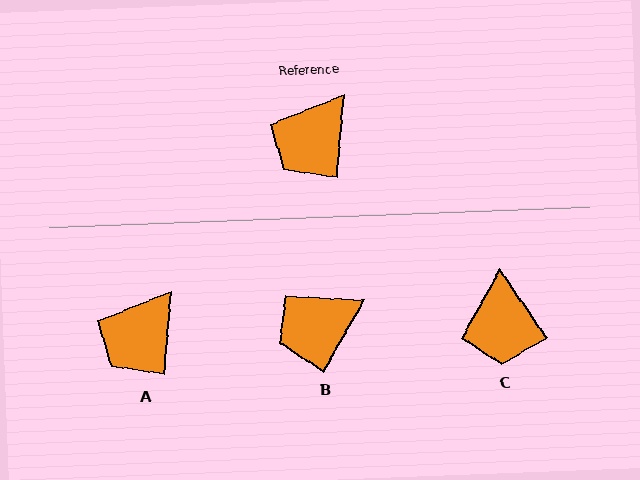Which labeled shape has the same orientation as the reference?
A.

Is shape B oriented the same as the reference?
No, it is off by about 24 degrees.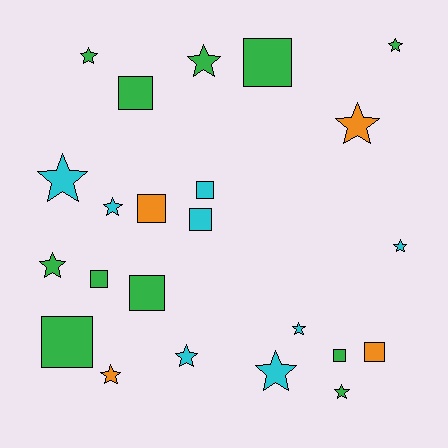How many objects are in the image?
There are 23 objects.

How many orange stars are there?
There are 2 orange stars.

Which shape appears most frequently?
Star, with 13 objects.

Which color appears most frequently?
Green, with 11 objects.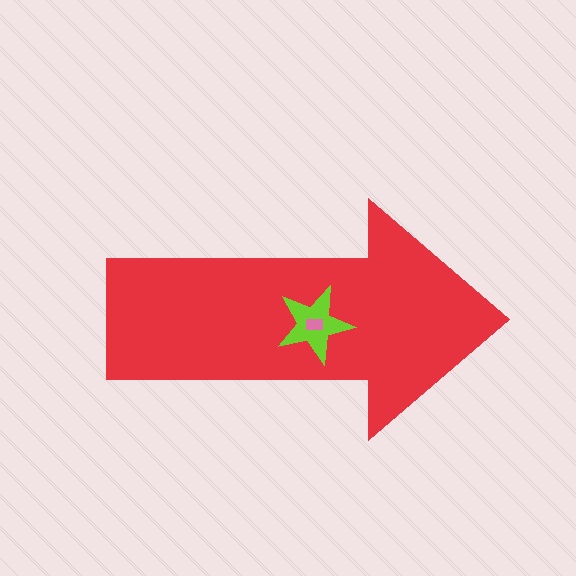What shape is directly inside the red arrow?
The lime star.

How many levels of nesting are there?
3.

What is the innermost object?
The pink rectangle.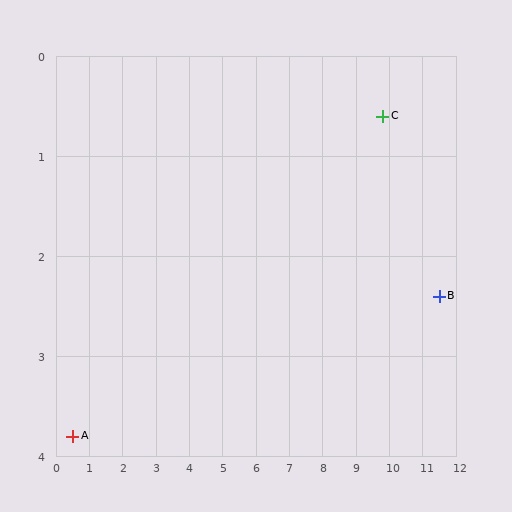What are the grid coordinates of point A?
Point A is at approximately (0.5, 3.8).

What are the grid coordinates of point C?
Point C is at approximately (9.8, 0.6).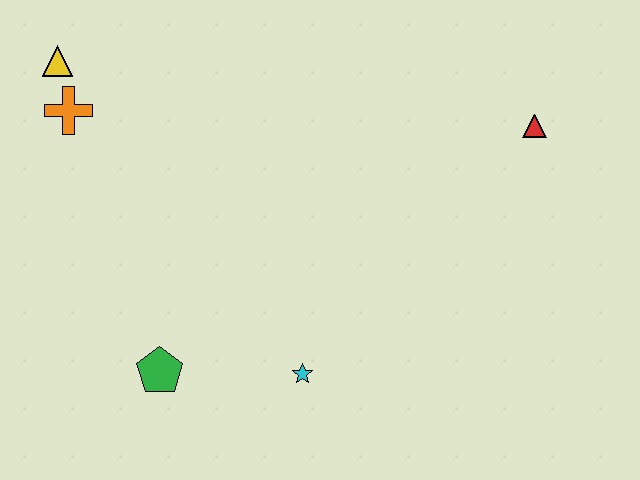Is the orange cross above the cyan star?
Yes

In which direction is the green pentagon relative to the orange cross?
The green pentagon is below the orange cross.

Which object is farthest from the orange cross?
The red triangle is farthest from the orange cross.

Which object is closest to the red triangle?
The cyan star is closest to the red triangle.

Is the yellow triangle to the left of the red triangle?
Yes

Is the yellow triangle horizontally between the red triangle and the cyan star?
No